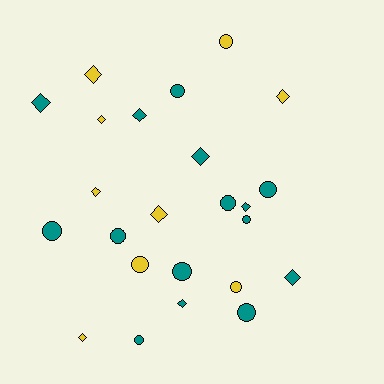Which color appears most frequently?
Teal, with 15 objects.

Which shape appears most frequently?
Circle, with 12 objects.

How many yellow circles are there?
There are 3 yellow circles.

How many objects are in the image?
There are 24 objects.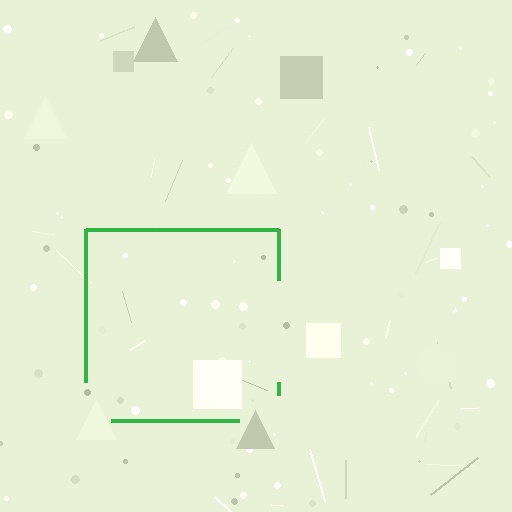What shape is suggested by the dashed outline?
The dashed outline suggests a square.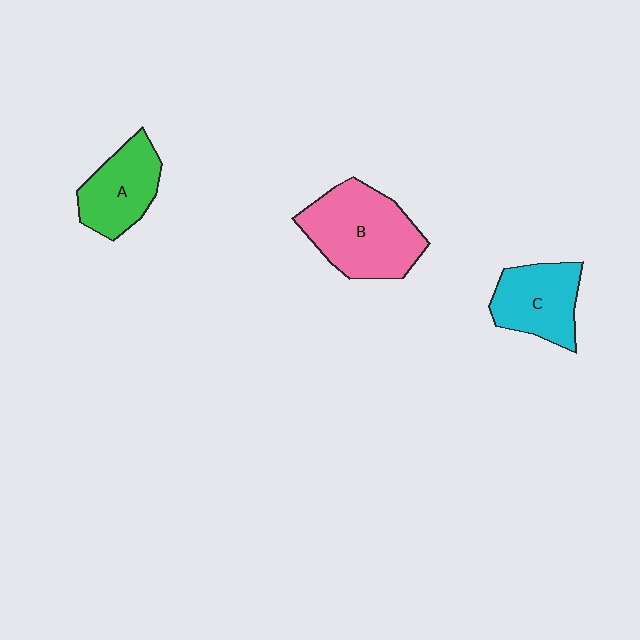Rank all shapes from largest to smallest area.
From largest to smallest: B (pink), C (cyan), A (green).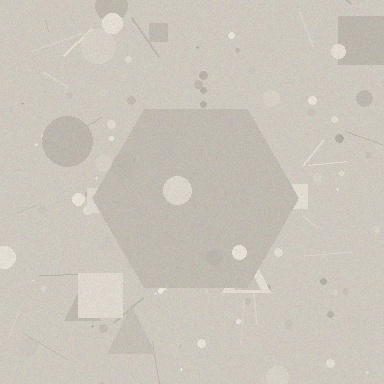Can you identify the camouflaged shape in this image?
The camouflaged shape is a hexagon.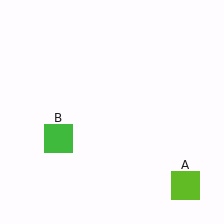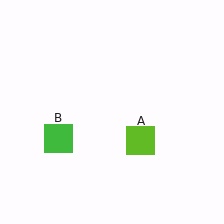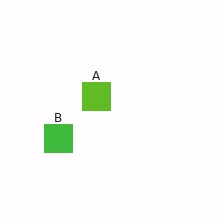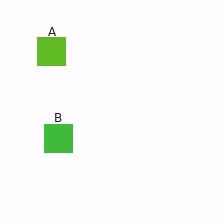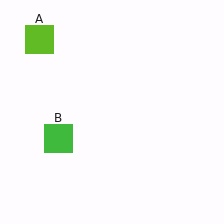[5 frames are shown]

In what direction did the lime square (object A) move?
The lime square (object A) moved up and to the left.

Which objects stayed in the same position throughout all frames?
Green square (object B) remained stationary.